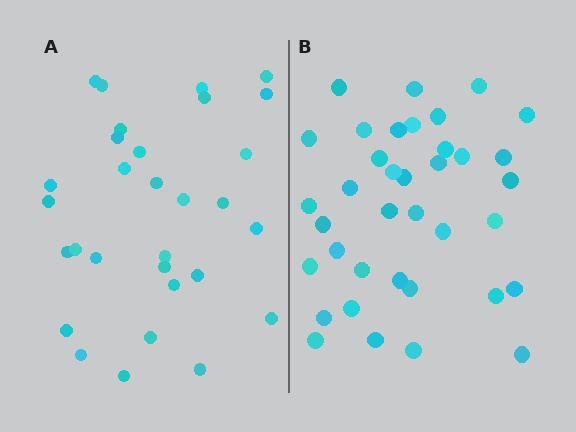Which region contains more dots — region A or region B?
Region B (the right region) has more dots.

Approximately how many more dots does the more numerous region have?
Region B has roughly 8 or so more dots than region A.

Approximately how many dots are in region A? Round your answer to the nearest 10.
About 30 dots.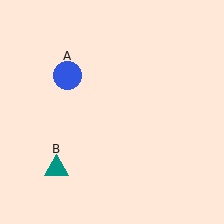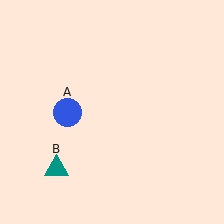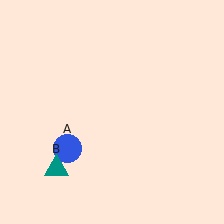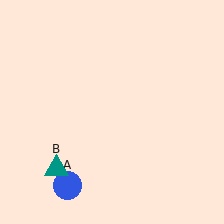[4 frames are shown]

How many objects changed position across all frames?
1 object changed position: blue circle (object A).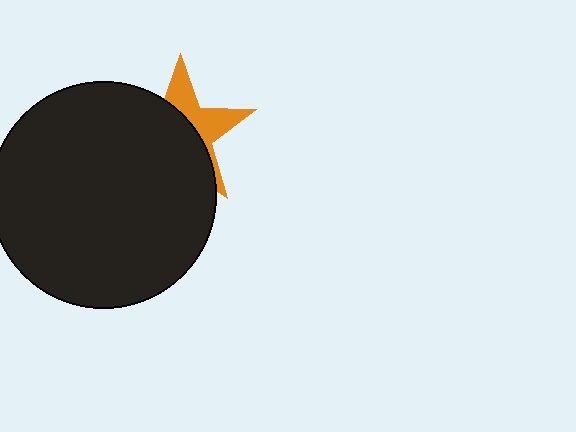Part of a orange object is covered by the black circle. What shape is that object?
It is a star.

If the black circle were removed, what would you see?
You would see the complete orange star.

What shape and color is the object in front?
The object in front is a black circle.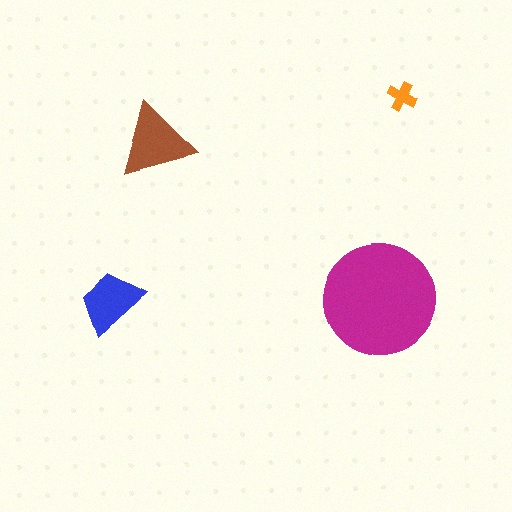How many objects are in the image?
There are 4 objects in the image.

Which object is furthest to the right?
The orange cross is rightmost.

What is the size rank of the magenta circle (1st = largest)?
1st.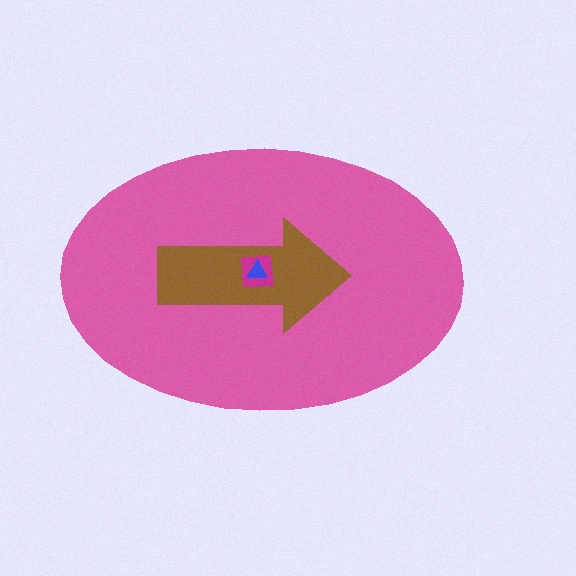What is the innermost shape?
The blue triangle.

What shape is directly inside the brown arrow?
The magenta square.